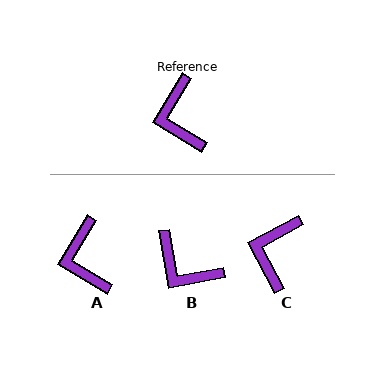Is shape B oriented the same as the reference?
No, it is off by about 41 degrees.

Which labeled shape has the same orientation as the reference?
A.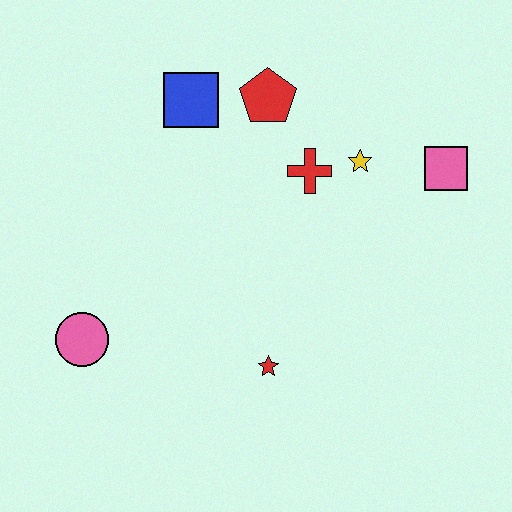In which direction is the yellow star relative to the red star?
The yellow star is above the red star.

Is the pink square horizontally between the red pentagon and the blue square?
No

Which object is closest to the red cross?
The yellow star is closest to the red cross.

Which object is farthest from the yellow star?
The pink circle is farthest from the yellow star.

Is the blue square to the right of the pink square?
No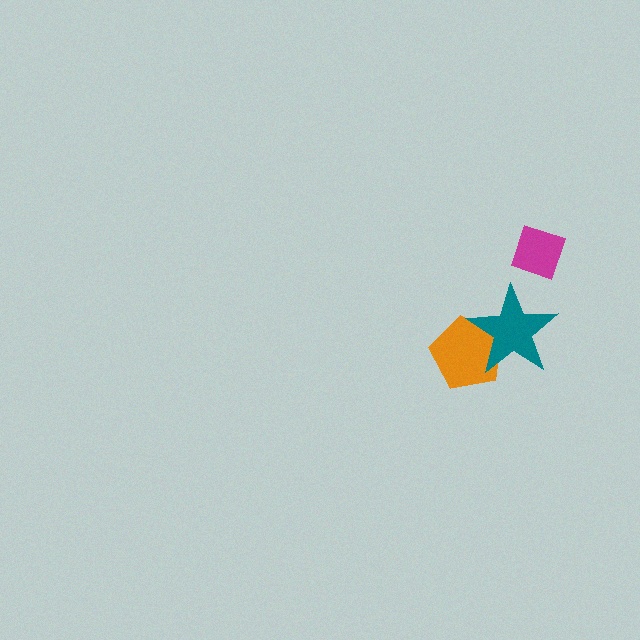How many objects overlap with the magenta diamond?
0 objects overlap with the magenta diamond.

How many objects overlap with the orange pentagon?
1 object overlaps with the orange pentagon.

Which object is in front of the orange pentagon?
The teal star is in front of the orange pentagon.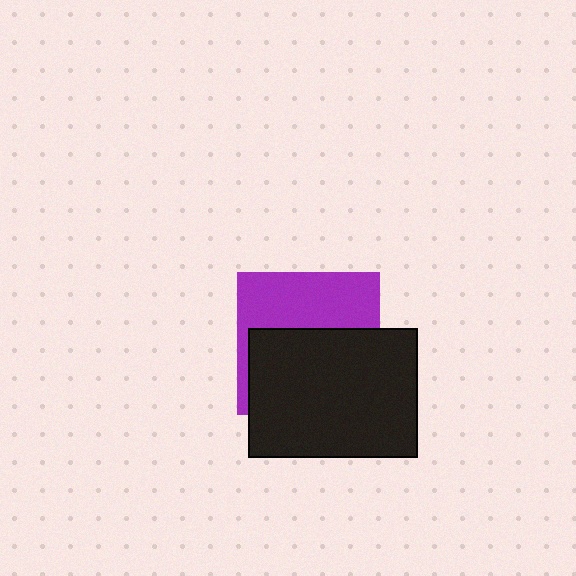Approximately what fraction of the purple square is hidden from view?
Roughly 57% of the purple square is hidden behind the black rectangle.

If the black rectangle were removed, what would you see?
You would see the complete purple square.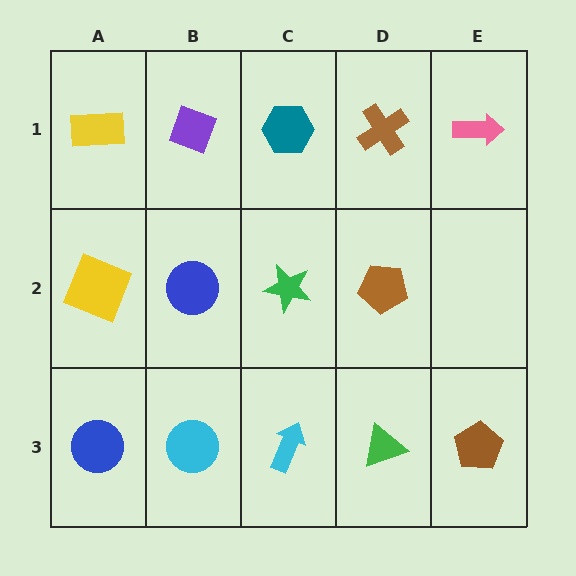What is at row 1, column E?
A pink arrow.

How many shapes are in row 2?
4 shapes.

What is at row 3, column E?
A brown pentagon.